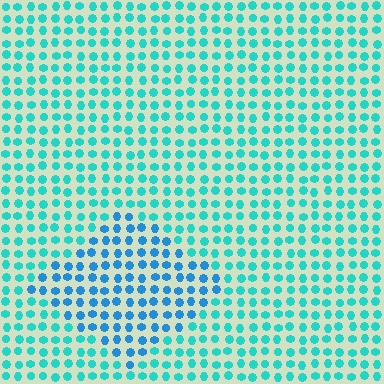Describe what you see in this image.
The image is filled with small cyan elements in a uniform arrangement. A diamond-shaped region is visible where the elements are tinted to a slightly different hue, forming a subtle color boundary.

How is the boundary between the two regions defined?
The boundary is defined purely by a slight shift in hue (about 30 degrees). Spacing, size, and orientation are identical on both sides.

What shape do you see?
I see a diamond.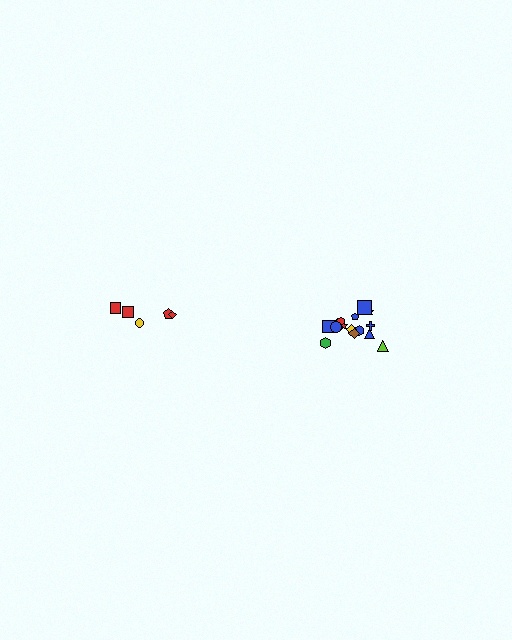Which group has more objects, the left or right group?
The right group.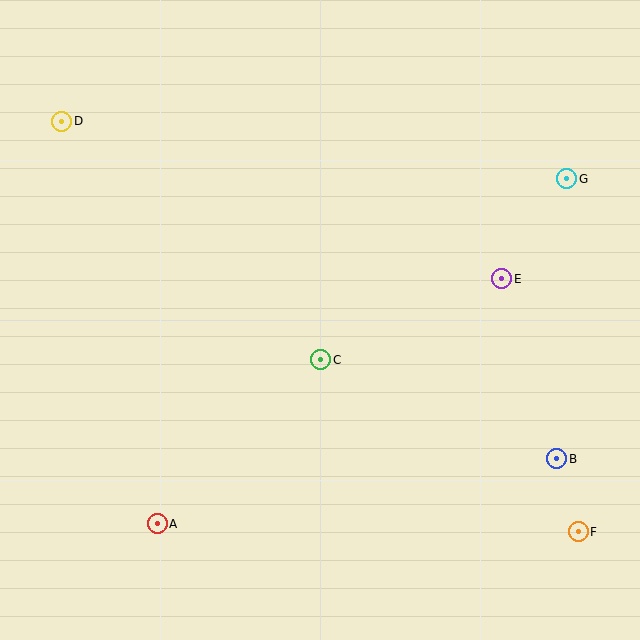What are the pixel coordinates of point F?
Point F is at (578, 532).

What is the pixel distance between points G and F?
The distance between G and F is 353 pixels.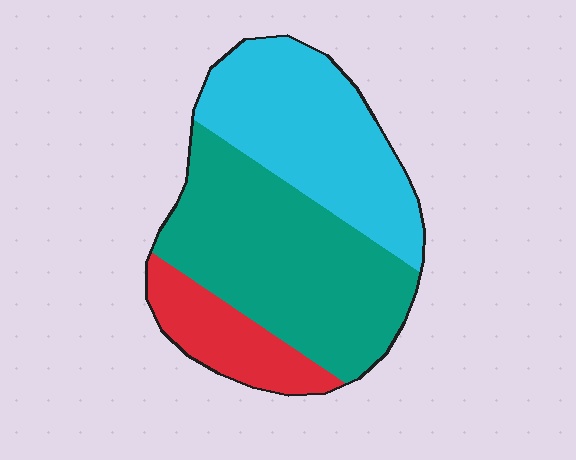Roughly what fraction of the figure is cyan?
Cyan covers around 35% of the figure.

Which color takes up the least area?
Red, at roughly 15%.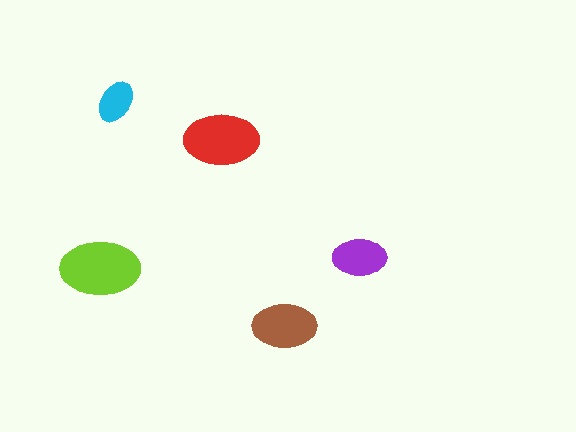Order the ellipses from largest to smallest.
the lime one, the red one, the brown one, the purple one, the cyan one.